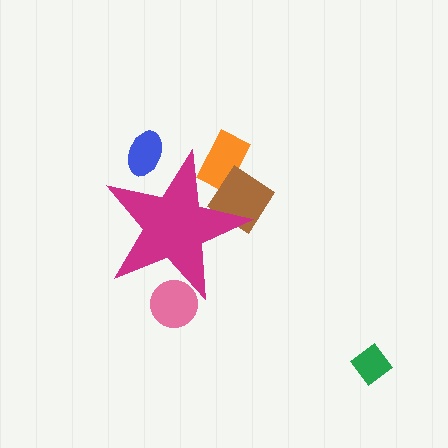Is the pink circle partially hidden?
Yes, the pink circle is partially hidden behind the magenta star.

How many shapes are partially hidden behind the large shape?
4 shapes are partially hidden.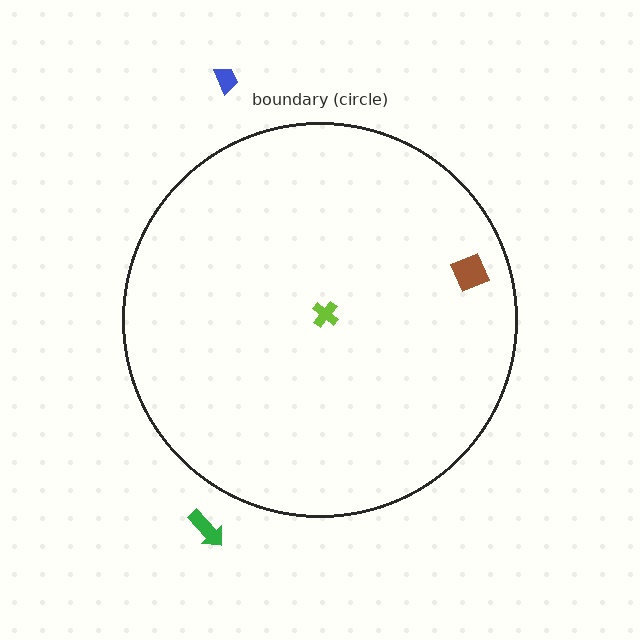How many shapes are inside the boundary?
2 inside, 2 outside.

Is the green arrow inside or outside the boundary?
Outside.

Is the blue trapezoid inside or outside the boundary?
Outside.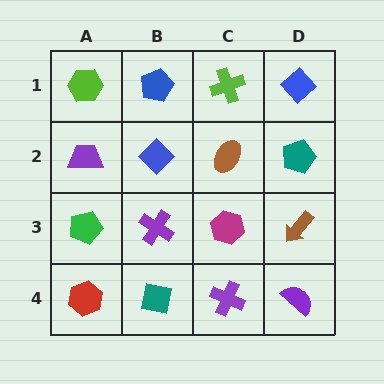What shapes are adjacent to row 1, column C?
A brown ellipse (row 2, column C), a blue pentagon (row 1, column B), a blue diamond (row 1, column D).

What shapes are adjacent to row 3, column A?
A purple trapezoid (row 2, column A), a red hexagon (row 4, column A), a purple cross (row 3, column B).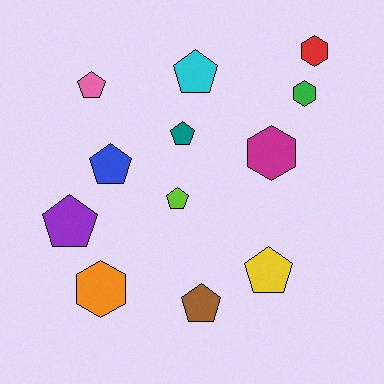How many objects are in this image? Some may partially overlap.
There are 12 objects.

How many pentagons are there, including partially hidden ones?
There are 8 pentagons.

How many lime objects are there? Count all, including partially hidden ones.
There is 1 lime object.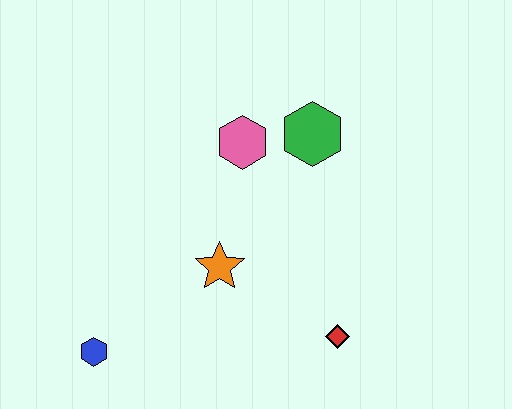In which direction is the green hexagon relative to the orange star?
The green hexagon is above the orange star.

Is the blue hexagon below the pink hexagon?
Yes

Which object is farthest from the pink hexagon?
The blue hexagon is farthest from the pink hexagon.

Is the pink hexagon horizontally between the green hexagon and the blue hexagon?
Yes